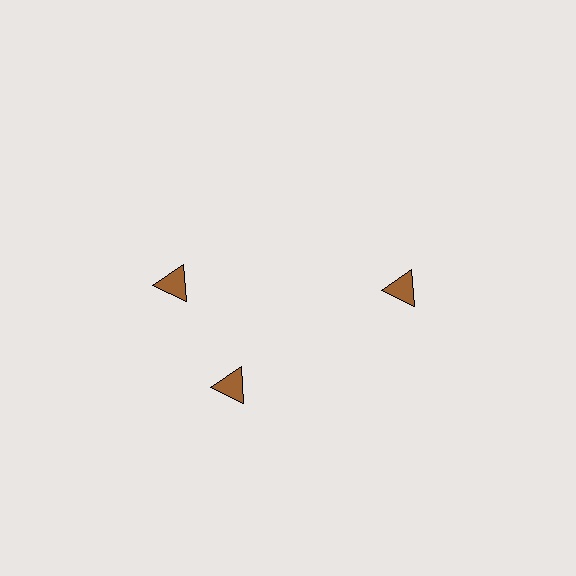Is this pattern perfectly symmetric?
No. The 3 brown triangles are arranged in a ring, but one element near the 11 o'clock position is rotated out of alignment along the ring, breaking the 3-fold rotational symmetry.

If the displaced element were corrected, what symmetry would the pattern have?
It would have 3-fold rotational symmetry — the pattern would map onto itself every 120 degrees.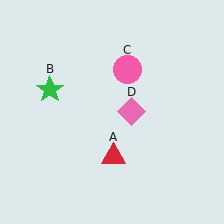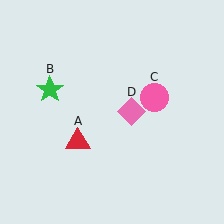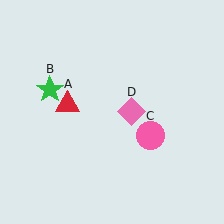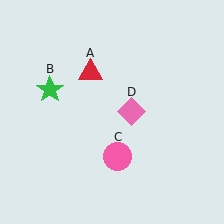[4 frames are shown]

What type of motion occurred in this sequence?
The red triangle (object A), pink circle (object C) rotated clockwise around the center of the scene.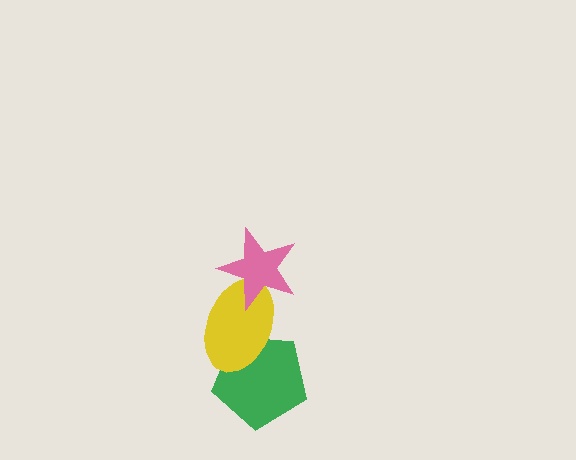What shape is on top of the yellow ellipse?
The pink star is on top of the yellow ellipse.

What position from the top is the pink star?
The pink star is 1st from the top.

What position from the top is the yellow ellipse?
The yellow ellipse is 2nd from the top.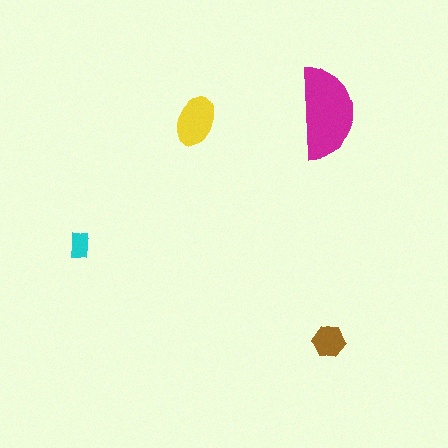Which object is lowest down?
The brown hexagon is bottommost.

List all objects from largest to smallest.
The magenta semicircle, the yellow ellipse, the brown hexagon, the cyan rectangle.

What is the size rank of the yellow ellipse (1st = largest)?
2nd.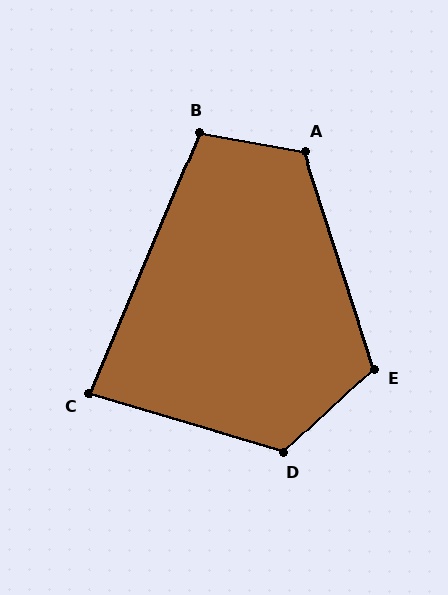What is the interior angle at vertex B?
Approximately 103 degrees (obtuse).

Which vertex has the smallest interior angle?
C, at approximately 84 degrees.